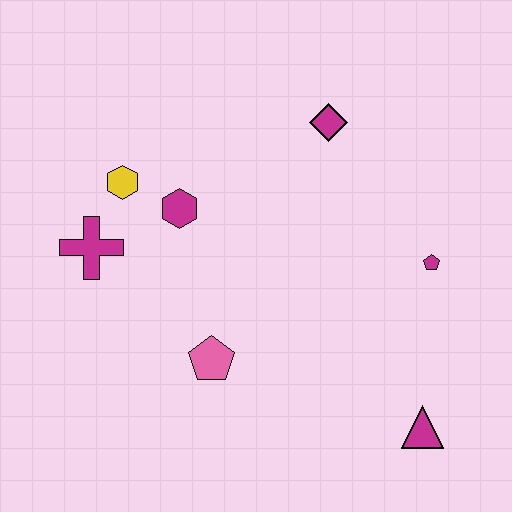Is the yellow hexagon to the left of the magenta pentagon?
Yes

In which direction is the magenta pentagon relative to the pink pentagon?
The magenta pentagon is to the right of the pink pentagon.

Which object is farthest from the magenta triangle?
The yellow hexagon is farthest from the magenta triangle.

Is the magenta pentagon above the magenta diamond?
No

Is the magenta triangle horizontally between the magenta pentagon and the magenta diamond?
Yes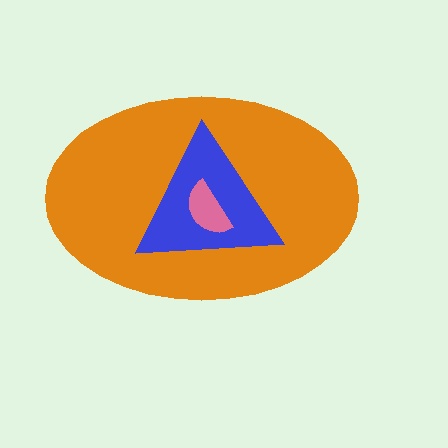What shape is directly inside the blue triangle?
The pink semicircle.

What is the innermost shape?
The pink semicircle.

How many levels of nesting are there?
3.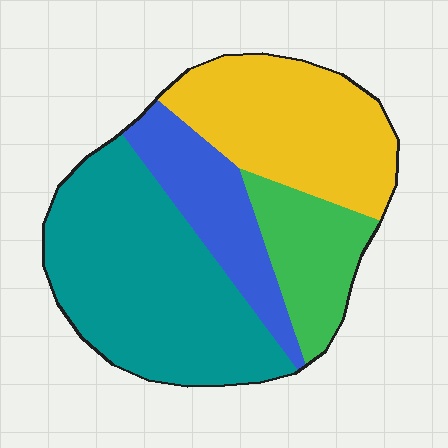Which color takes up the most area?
Teal, at roughly 40%.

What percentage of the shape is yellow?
Yellow takes up about one quarter (1/4) of the shape.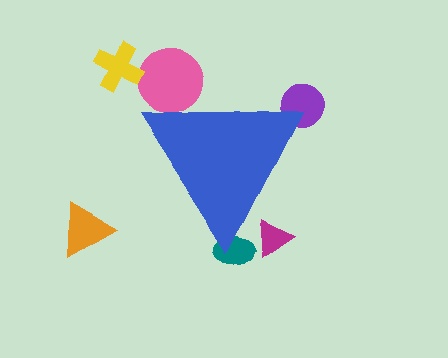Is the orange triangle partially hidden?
No, the orange triangle is fully visible.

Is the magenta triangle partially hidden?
Yes, the magenta triangle is partially hidden behind the blue triangle.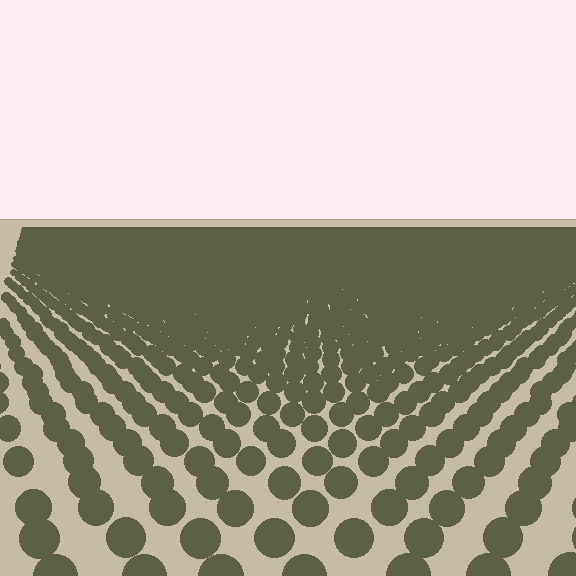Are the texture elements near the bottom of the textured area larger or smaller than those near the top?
Larger. Near the bottom, elements are closer to the viewer and appear at a bigger on-screen size.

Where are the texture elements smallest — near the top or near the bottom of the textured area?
Near the top.